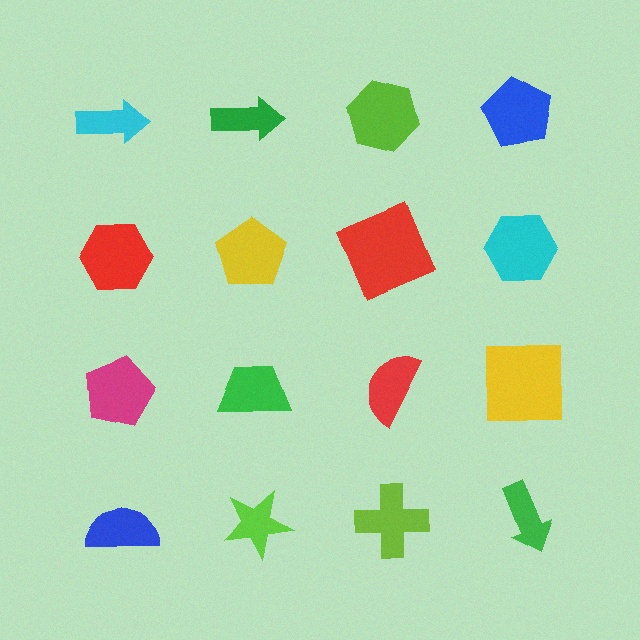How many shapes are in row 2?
4 shapes.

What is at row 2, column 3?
A red square.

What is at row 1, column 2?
A green arrow.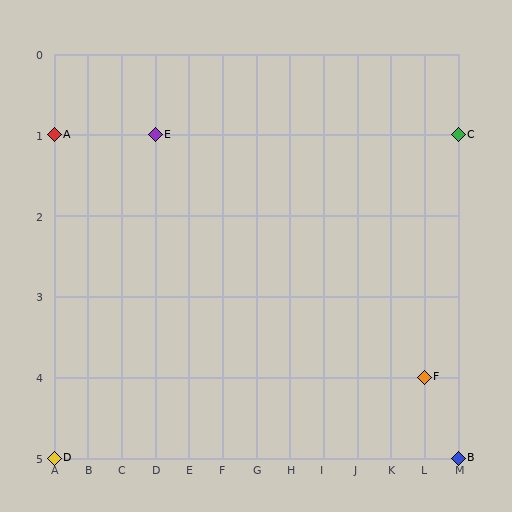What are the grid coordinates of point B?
Point B is at grid coordinates (M, 5).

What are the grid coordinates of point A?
Point A is at grid coordinates (A, 1).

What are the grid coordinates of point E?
Point E is at grid coordinates (D, 1).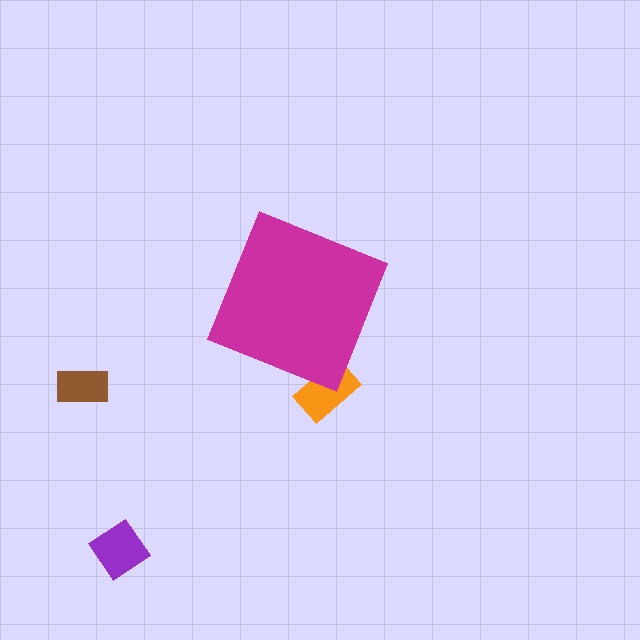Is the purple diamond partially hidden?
No, the purple diamond is fully visible.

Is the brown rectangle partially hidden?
No, the brown rectangle is fully visible.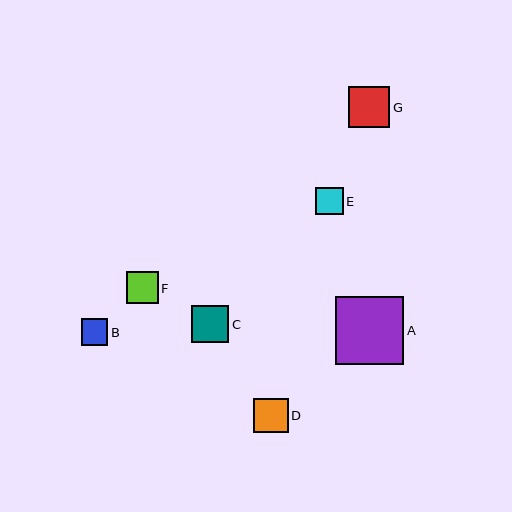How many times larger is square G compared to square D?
Square G is approximately 1.2 times the size of square D.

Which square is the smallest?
Square B is the smallest with a size of approximately 26 pixels.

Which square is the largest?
Square A is the largest with a size of approximately 68 pixels.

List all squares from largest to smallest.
From largest to smallest: A, G, C, D, F, E, B.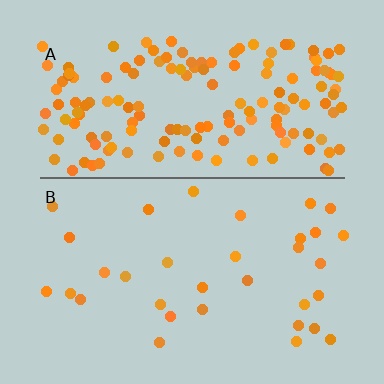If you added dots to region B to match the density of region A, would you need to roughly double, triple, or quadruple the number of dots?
Approximately quadruple.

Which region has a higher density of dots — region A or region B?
A (the top).